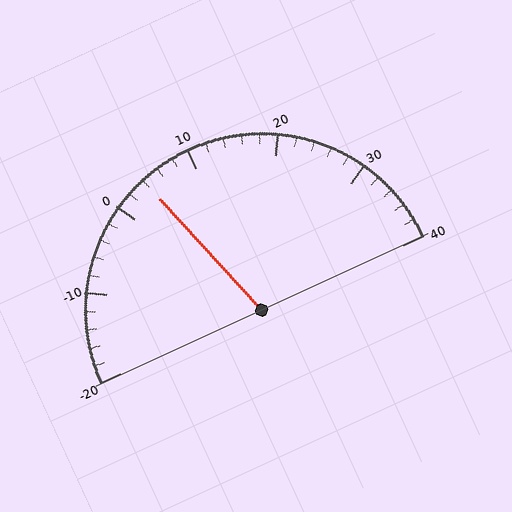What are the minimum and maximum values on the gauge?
The gauge ranges from -20 to 40.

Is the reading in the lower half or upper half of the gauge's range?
The reading is in the lower half of the range (-20 to 40).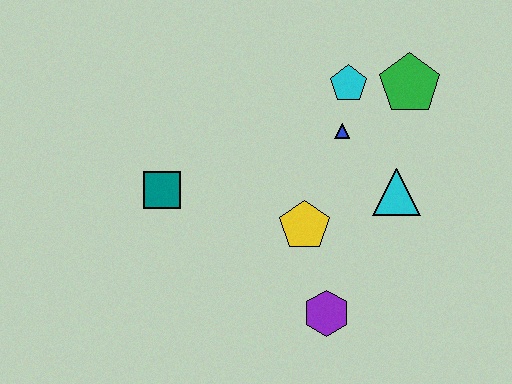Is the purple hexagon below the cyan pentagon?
Yes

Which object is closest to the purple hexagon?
The yellow pentagon is closest to the purple hexagon.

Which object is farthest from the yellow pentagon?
The green pentagon is farthest from the yellow pentagon.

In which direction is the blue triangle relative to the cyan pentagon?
The blue triangle is below the cyan pentagon.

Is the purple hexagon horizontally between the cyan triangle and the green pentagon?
No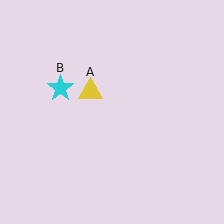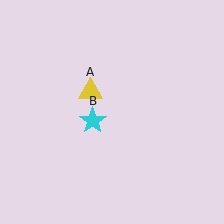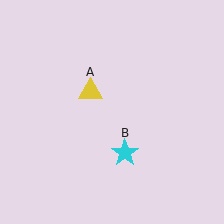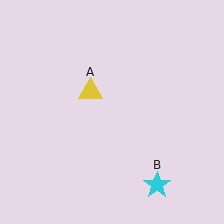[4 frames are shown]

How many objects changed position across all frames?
1 object changed position: cyan star (object B).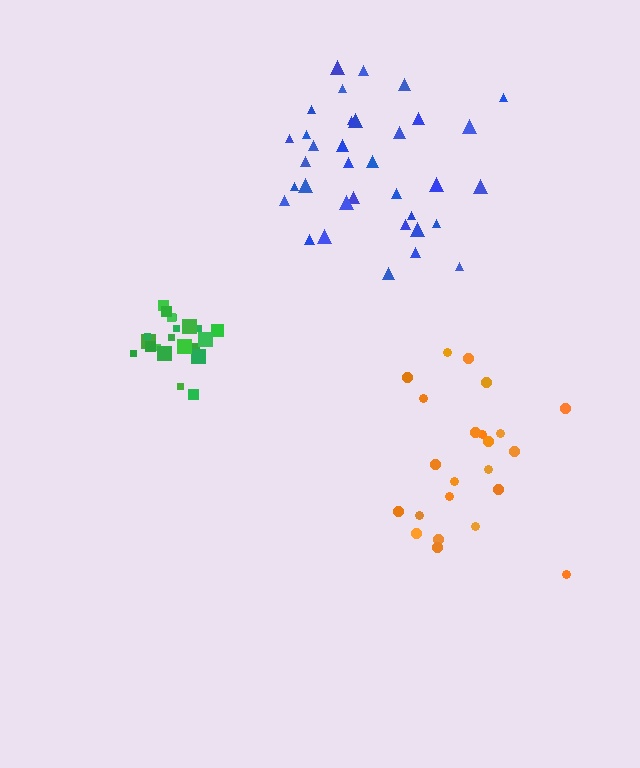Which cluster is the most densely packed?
Green.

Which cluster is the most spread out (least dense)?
Orange.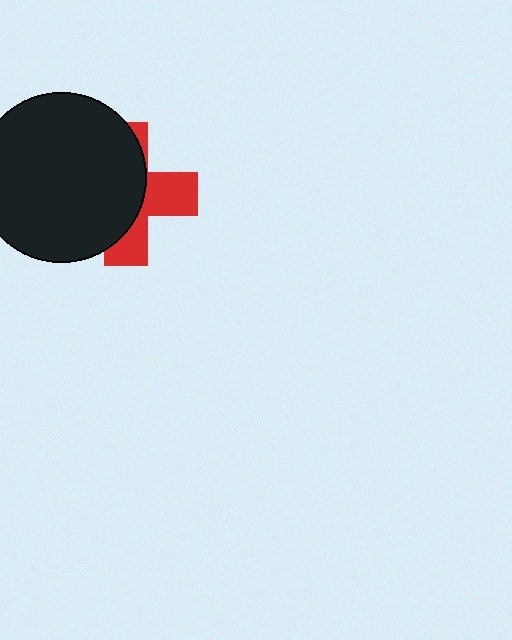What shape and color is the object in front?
The object in front is a black circle.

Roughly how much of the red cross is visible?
A small part of it is visible (roughly 39%).